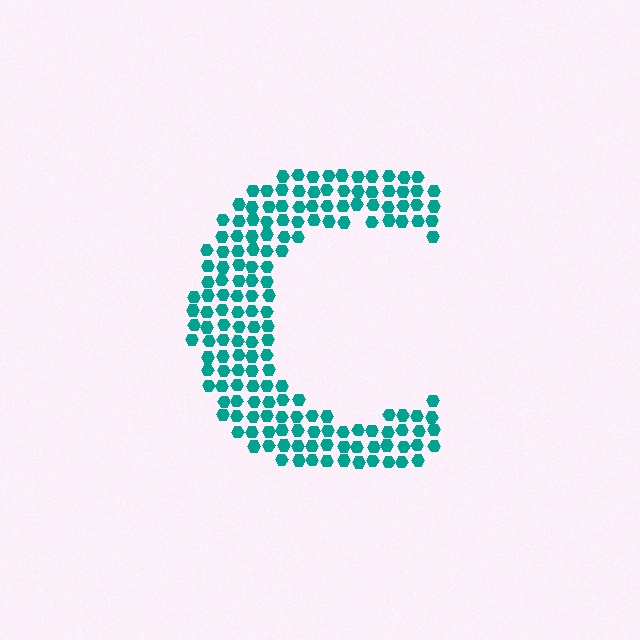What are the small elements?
The small elements are hexagons.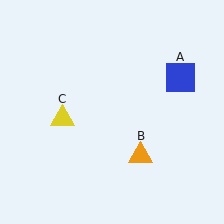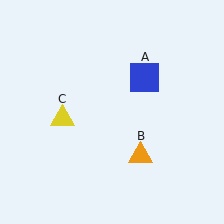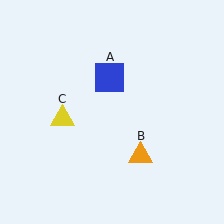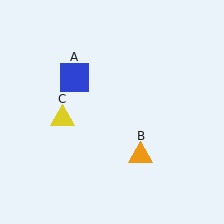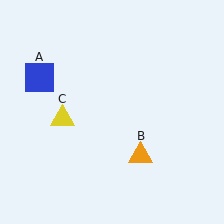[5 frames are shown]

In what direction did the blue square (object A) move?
The blue square (object A) moved left.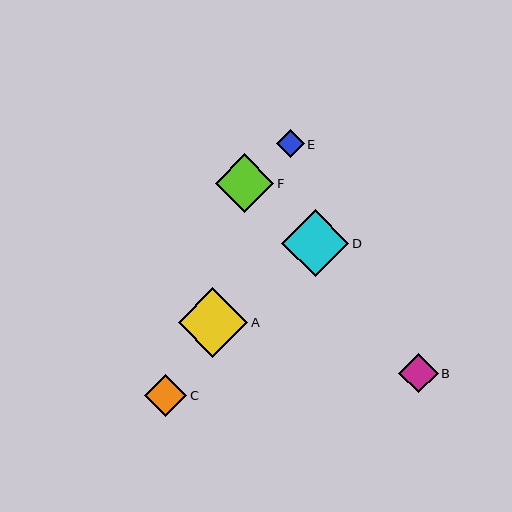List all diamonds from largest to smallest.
From largest to smallest: A, D, F, C, B, E.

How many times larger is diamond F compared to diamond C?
Diamond F is approximately 1.4 times the size of diamond C.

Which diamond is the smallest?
Diamond E is the smallest with a size of approximately 28 pixels.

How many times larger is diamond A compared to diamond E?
Diamond A is approximately 2.5 times the size of diamond E.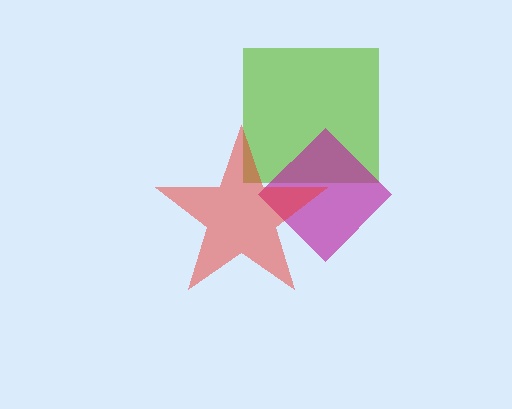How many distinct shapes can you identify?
There are 3 distinct shapes: a lime square, a magenta diamond, a red star.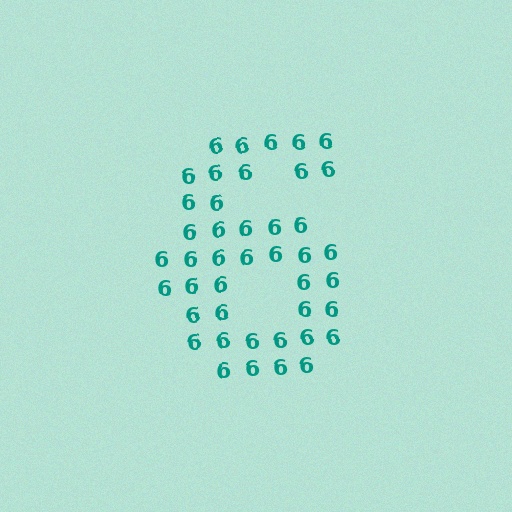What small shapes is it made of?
It is made of small digit 6's.